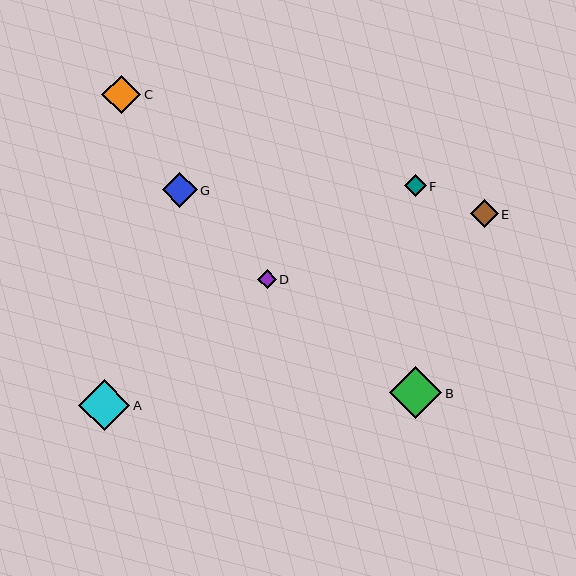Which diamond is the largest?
Diamond B is the largest with a size of approximately 52 pixels.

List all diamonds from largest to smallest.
From largest to smallest: B, A, C, G, E, F, D.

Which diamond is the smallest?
Diamond D is the smallest with a size of approximately 19 pixels.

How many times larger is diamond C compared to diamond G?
Diamond C is approximately 1.1 times the size of diamond G.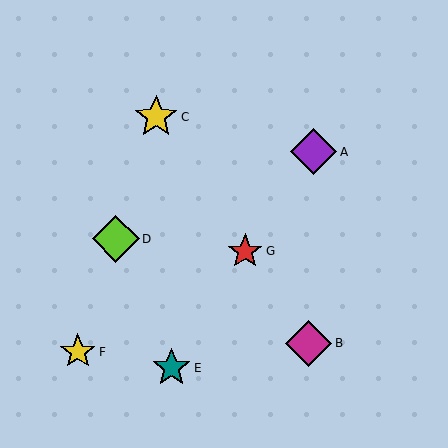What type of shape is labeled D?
Shape D is a lime diamond.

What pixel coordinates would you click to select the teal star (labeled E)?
Click at (172, 368) to select the teal star E.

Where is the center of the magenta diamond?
The center of the magenta diamond is at (309, 343).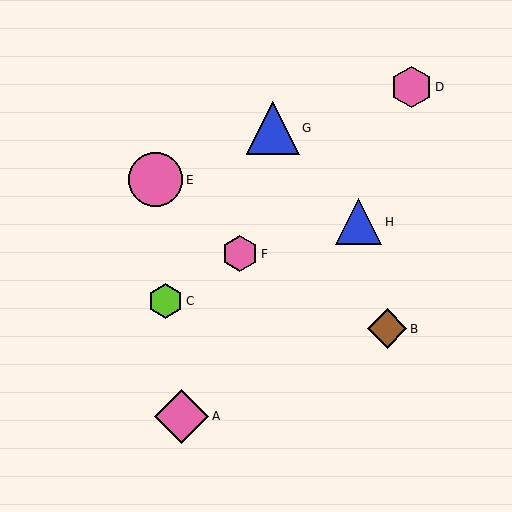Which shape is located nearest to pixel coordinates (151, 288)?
The lime hexagon (labeled C) at (166, 301) is nearest to that location.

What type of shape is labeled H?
Shape H is a blue triangle.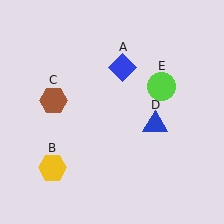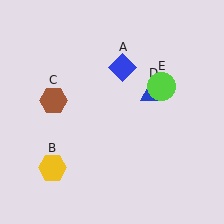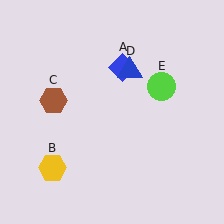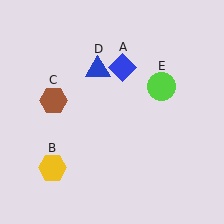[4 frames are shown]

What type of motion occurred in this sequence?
The blue triangle (object D) rotated counterclockwise around the center of the scene.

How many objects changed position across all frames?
1 object changed position: blue triangle (object D).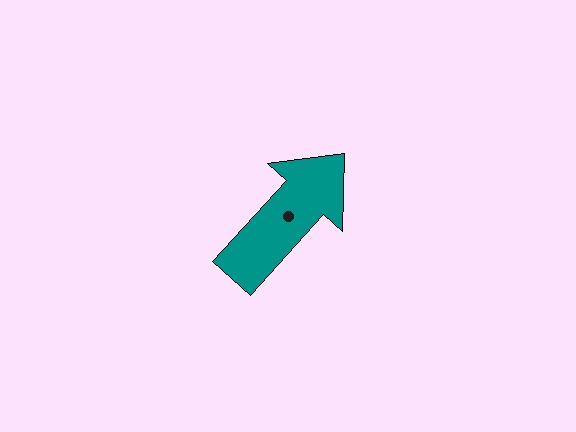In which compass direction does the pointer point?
Northeast.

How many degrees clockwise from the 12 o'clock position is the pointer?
Approximately 42 degrees.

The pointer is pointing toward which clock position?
Roughly 1 o'clock.